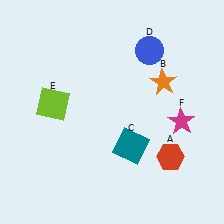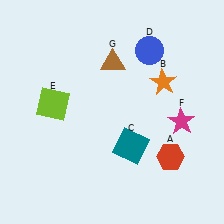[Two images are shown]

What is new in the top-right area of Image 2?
A brown triangle (G) was added in the top-right area of Image 2.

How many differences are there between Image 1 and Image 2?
There is 1 difference between the two images.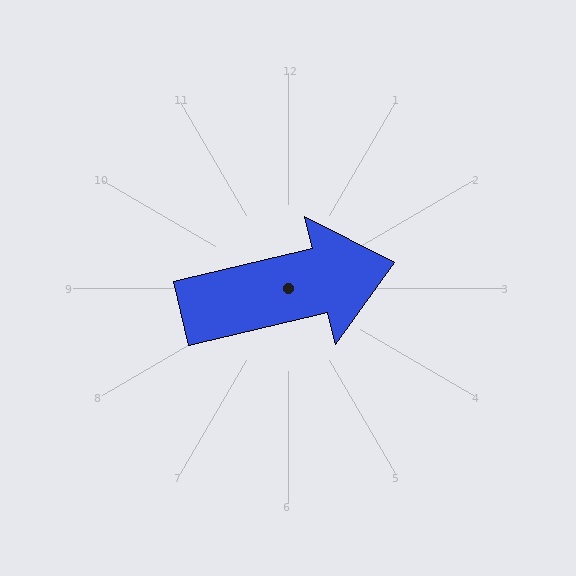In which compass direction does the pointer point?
East.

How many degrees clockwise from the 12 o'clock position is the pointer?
Approximately 77 degrees.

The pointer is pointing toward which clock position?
Roughly 3 o'clock.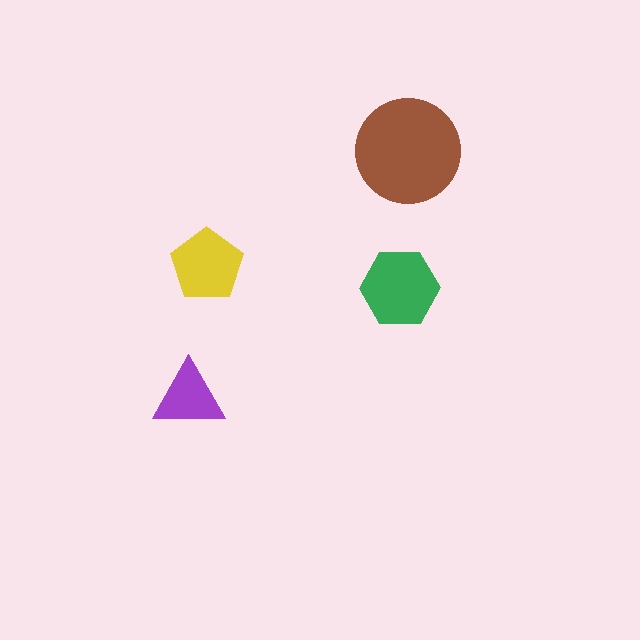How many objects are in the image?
There are 4 objects in the image.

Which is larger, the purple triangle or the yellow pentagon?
The yellow pentagon.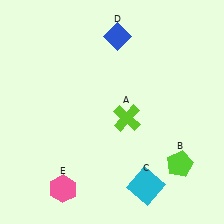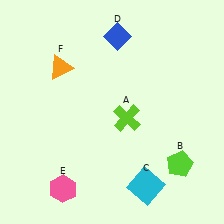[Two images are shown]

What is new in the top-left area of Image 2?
An orange triangle (F) was added in the top-left area of Image 2.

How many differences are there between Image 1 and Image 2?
There is 1 difference between the two images.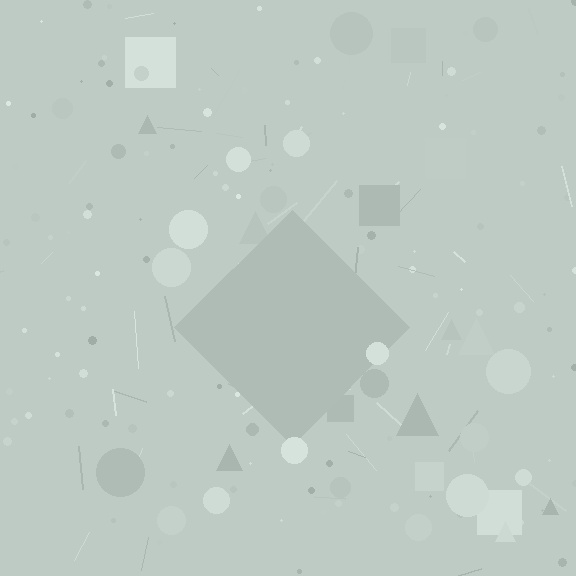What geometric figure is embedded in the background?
A diamond is embedded in the background.